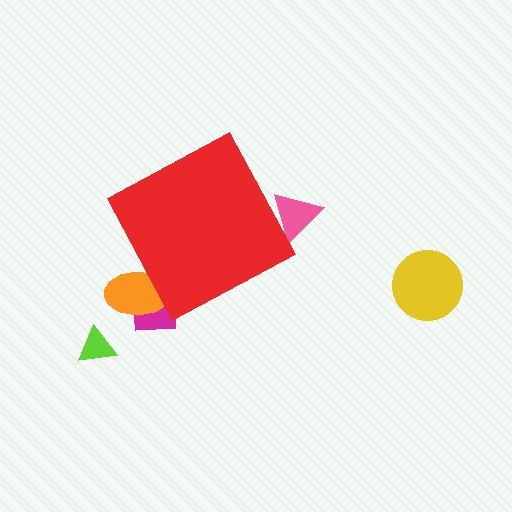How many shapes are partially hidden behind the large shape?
3 shapes are partially hidden.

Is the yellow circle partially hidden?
No, the yellow circle is fully visible.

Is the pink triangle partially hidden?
Yes, the pink triangle is partially hidden behind the red diamond.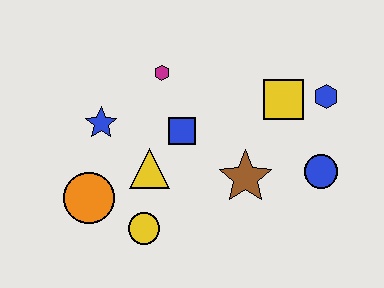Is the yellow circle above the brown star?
No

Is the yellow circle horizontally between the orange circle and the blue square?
Yes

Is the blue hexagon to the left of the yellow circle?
No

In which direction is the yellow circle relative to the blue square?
The yellow circle is below the blue square.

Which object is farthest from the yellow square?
The orange circle is farthest from the yellow square.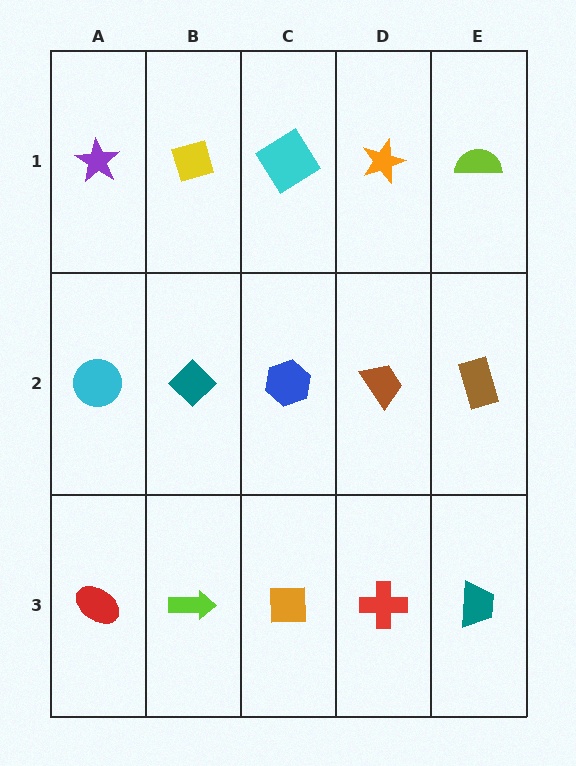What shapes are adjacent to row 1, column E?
A brown rectangle (row 2, column E), an orange star (row 1, column D).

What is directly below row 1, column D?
A brown trapezoid.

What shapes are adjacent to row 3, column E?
A brown rectangle (row 2, column E), a red cross (row 3, column D).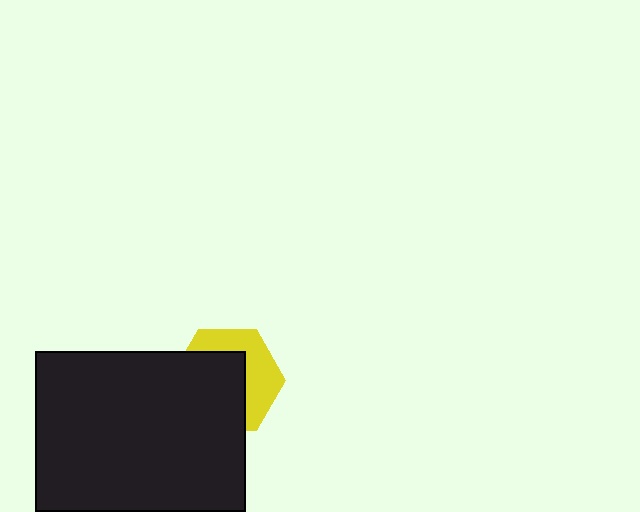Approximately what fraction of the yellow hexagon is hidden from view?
Roughly 58% of the yellow hexagon is hidden behind the black rectangle.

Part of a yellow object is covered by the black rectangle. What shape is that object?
It is a hexagon.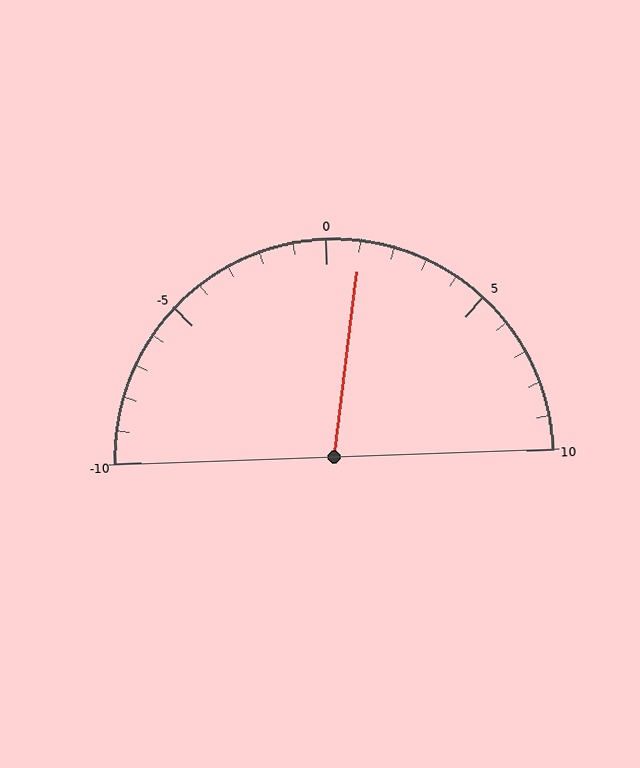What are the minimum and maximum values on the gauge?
The gauge ranges from -10 to 10.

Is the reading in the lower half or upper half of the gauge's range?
The reading is in the upper half of the range (-10 to 10).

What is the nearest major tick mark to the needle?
The nearest major tick mark is 0.